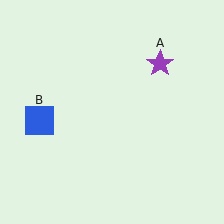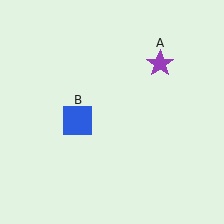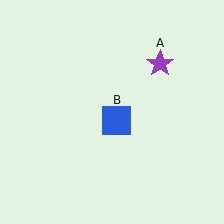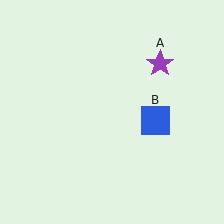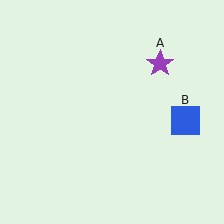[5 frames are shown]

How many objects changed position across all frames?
1 object changed position: blue square (object B).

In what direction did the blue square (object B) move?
The blue square (object B) moved right.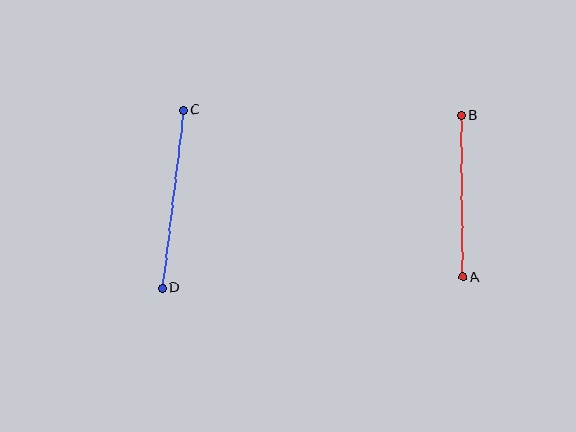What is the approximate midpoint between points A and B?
The midpoint is at approximately (462, 197) pixels.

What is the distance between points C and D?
The distance is approximately 179 pixels.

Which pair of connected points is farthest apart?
Points C and D are farthest apart.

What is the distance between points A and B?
The distance is approximately 161 pixels.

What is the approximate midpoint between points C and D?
The midpoint is at approximately (173, 199) pixels.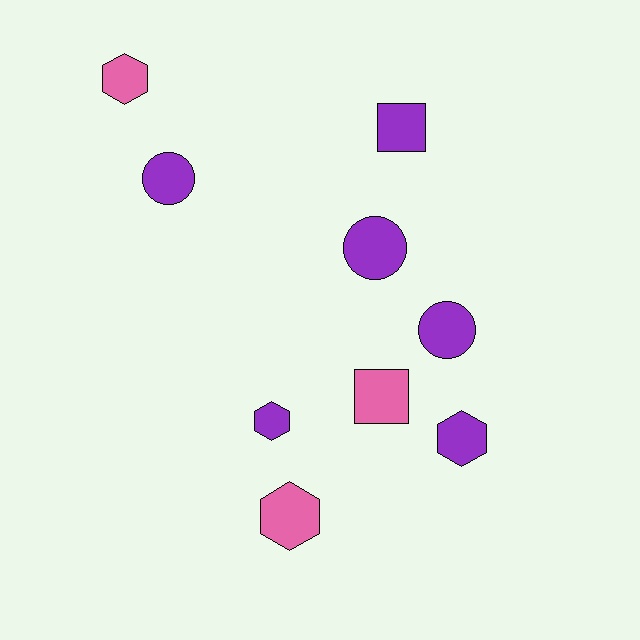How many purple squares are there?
There is 1 purple square.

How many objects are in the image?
There are 9 objects.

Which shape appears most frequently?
Hexagon, with 4 objects.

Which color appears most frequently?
Purple, with 6 objects.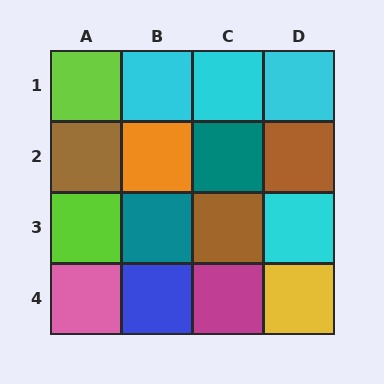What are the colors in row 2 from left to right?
Brown, orange, teal, brown.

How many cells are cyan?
4 cells are cyan.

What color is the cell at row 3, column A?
Lime.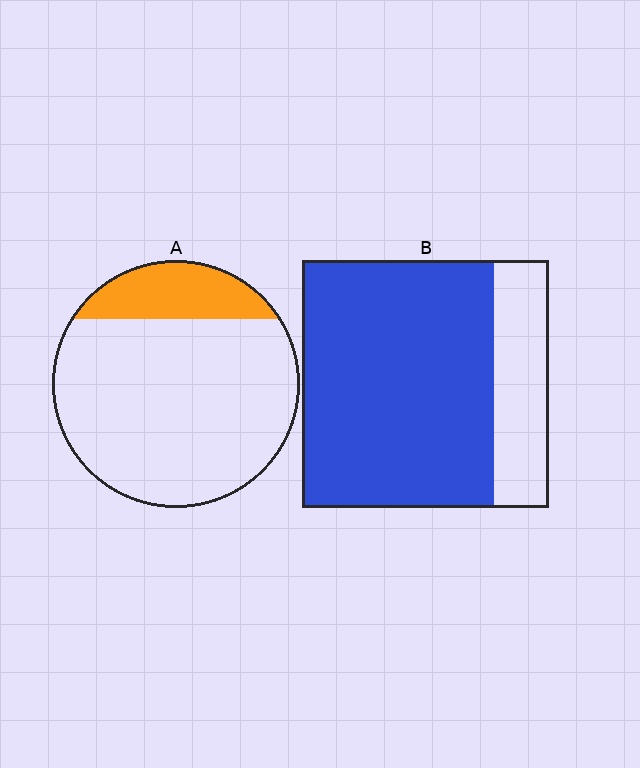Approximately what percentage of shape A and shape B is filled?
A is approximately 20% and B is approximately 80%.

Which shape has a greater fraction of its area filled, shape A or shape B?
Shape B.